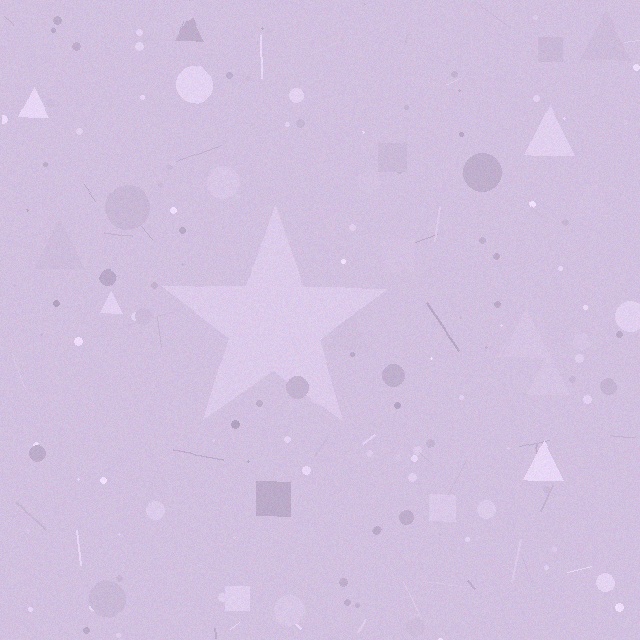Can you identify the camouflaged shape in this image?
The camouflaged shape is a star.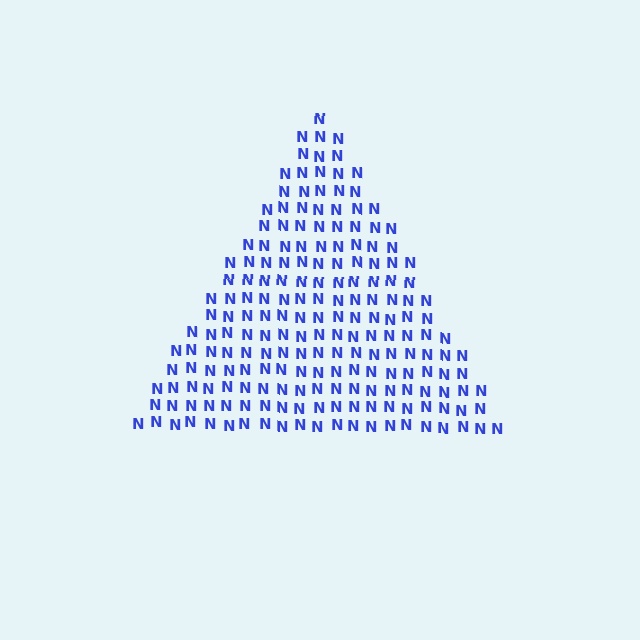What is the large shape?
The large shape is a triangle.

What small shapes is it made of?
It is made of small letter N's.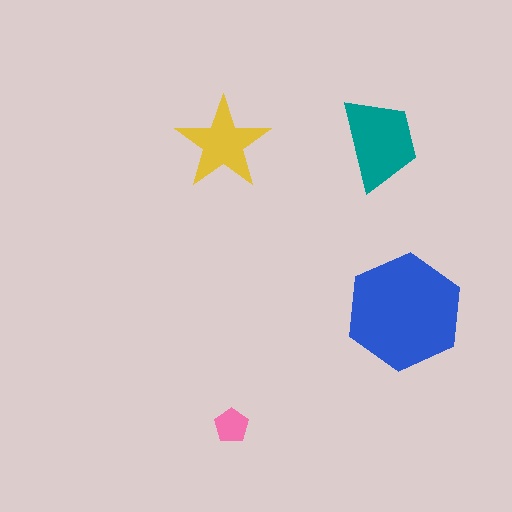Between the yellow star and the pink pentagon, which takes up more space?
The yellow star.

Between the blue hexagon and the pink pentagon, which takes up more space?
The blue hexagon.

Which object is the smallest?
The pink pentagon.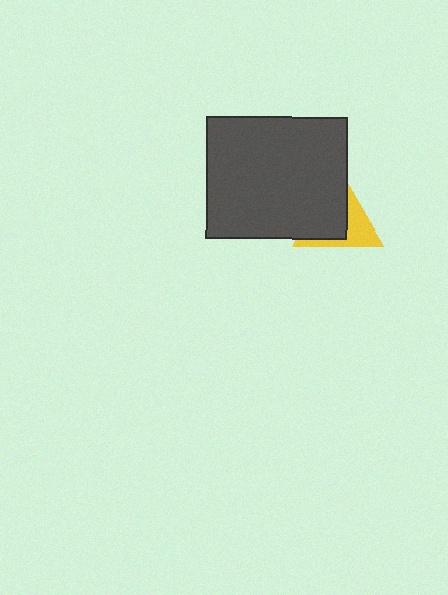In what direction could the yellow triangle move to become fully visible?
The yellow triangle could move right. That would shift it out from behind the dark gray rectangle entirely.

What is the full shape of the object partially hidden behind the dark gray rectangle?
The partially hidden object is a yellow triangle.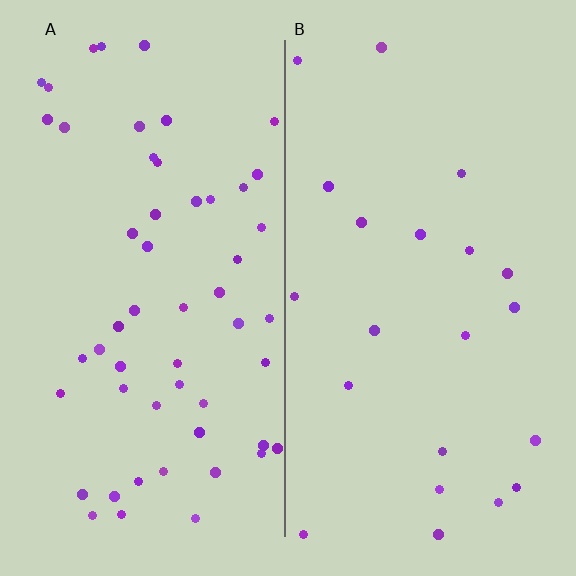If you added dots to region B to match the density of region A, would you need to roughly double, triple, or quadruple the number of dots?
Approximately triple.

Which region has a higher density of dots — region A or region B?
A (the left).